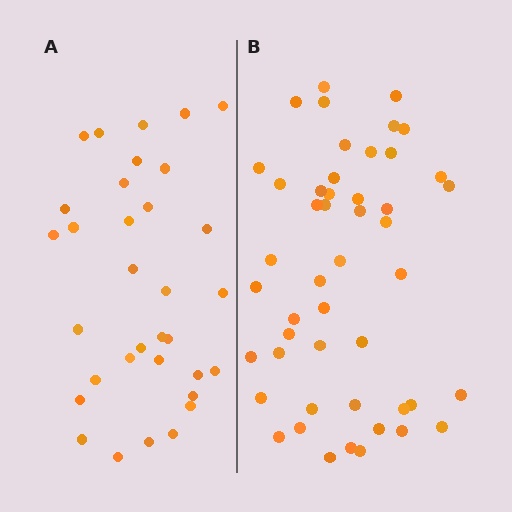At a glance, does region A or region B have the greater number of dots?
Region B (the right region) has more dots.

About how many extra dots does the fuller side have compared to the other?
Region B has approximately 15 more dots than region A.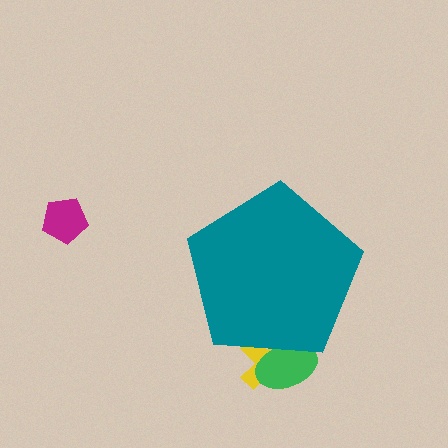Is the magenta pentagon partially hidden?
No, the magenta pentagon is fully visible.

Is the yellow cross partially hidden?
Yes, the yellow cross is partially hidden behind the teal pentagon.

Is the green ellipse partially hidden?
Yes, the green ellipse is partially hidden behind the teal pentagon.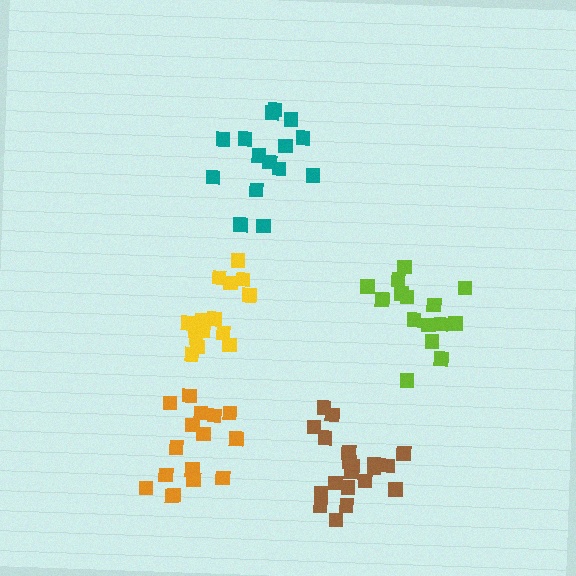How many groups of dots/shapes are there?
There are 5 groups.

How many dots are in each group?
Group 1: 15 dots, Group 2: 15 dots, Group 3: 16 dots, Group 4: 20 dots, Group 5: 15 dots (81 total).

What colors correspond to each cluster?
The clusters are colored: yellow, lime, orange, brown, teal.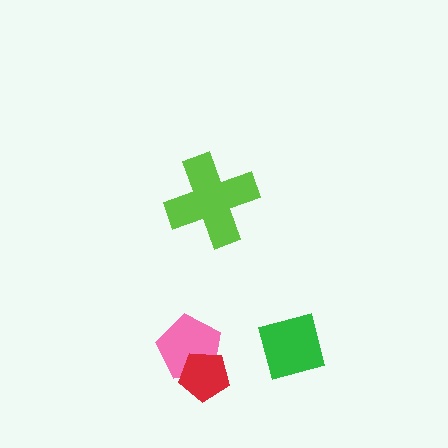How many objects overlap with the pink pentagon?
1 object overlaps with the pink pentagon.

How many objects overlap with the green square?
0 objects overlap with the green square.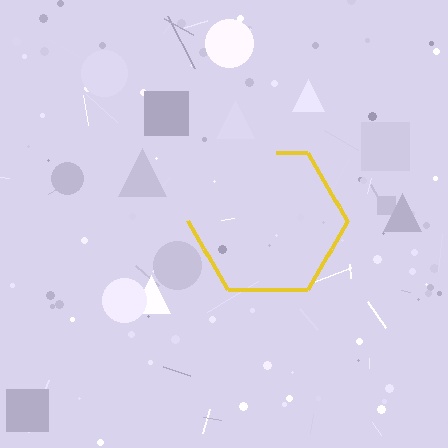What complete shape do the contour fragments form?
The contour fragments form a hexagon.